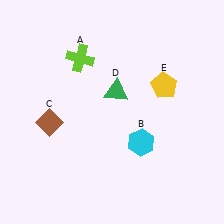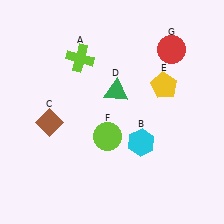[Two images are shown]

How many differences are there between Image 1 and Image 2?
There are 2 differences between the two images.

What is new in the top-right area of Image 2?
A red circle (G) was added in the top-right area of Image 2.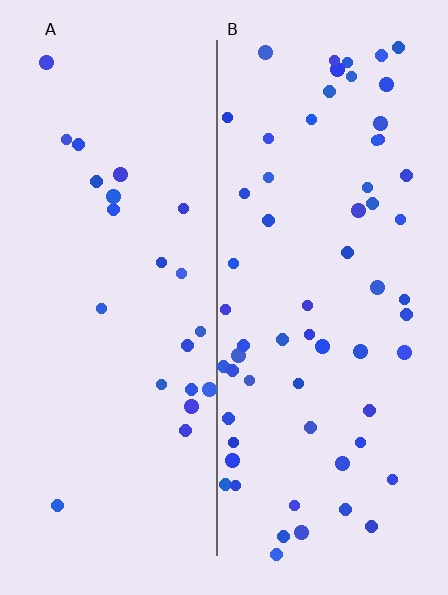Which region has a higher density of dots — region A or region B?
B (the right).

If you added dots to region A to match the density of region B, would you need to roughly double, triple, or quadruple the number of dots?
Approximately triple.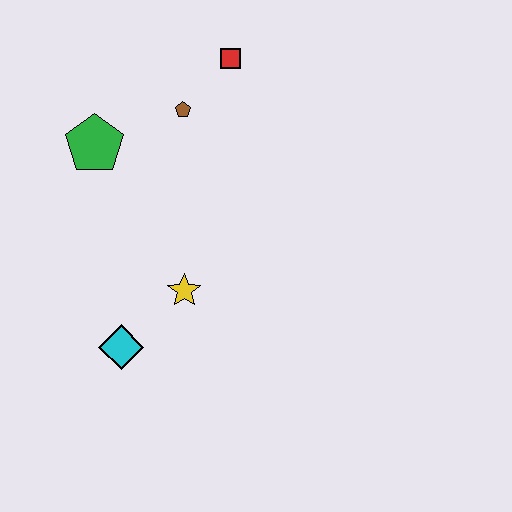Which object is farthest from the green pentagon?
The cyan diamond is farthest from the green pentagon.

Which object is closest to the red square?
The brown pentagon is closest to the red square.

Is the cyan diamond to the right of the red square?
No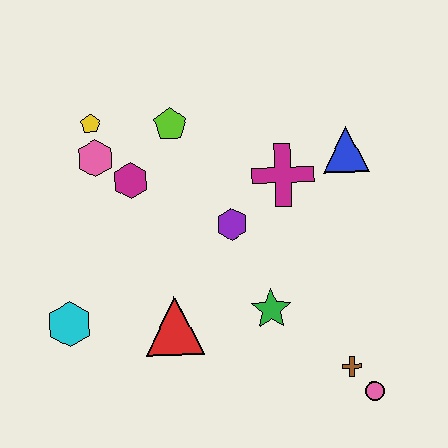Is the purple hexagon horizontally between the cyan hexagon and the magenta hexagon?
No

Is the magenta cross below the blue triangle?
Yes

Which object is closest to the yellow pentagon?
The pink hexagon is closest to the yellow pentagon.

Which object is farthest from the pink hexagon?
The pink circle is farthest from the pink hexagon.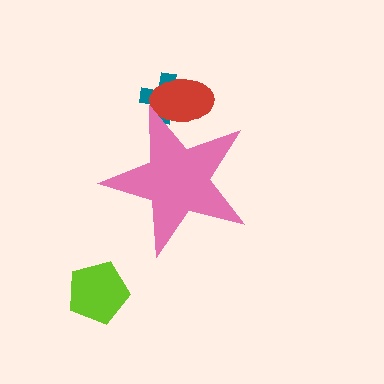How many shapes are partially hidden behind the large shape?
2 shapes are partially hidden.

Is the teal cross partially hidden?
Yes, the teal cross is partially hidden behind the pink star.